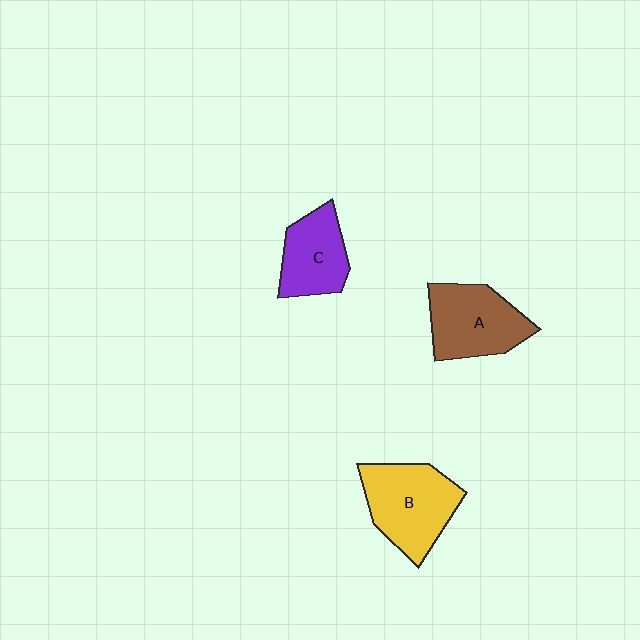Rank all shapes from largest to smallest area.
From largest to smallest: B (yellow), A (brown), C (purple).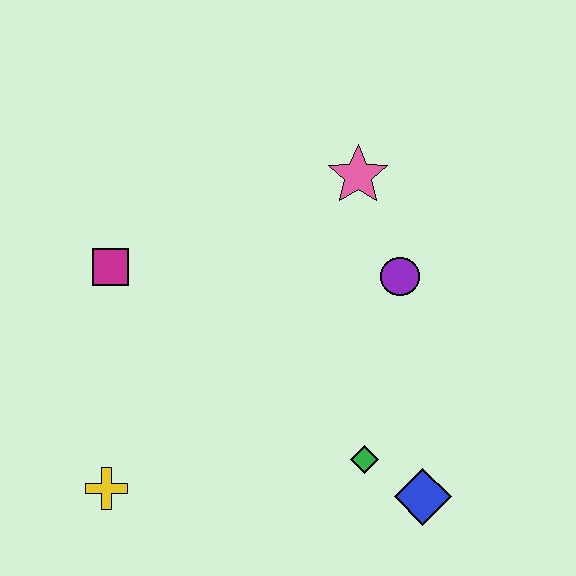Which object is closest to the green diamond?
The blue diamond is closest to the green diamond.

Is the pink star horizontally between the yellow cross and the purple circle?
Yes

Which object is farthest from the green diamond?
The magenta square is farthest from the green diamond.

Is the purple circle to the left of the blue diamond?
Yes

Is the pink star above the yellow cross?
Yes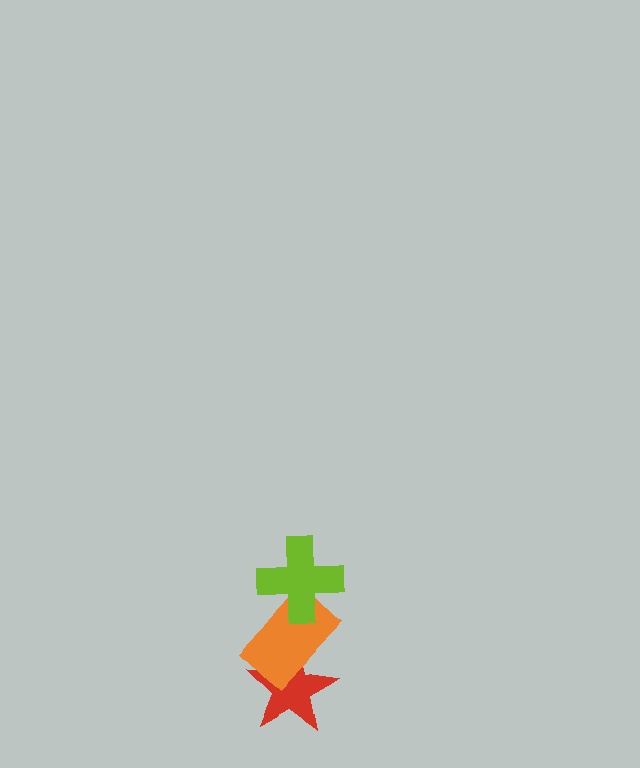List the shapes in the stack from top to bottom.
From top to bottom: the lime cross, the orange rectangle, the red star.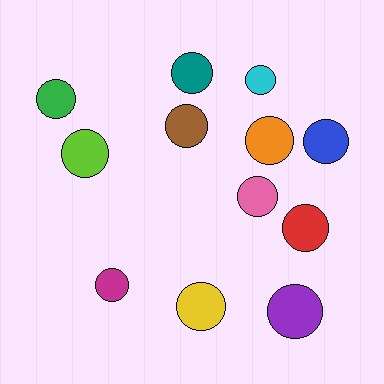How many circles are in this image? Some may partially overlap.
There are 12 circles.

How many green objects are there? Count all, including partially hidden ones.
There is 1 green object.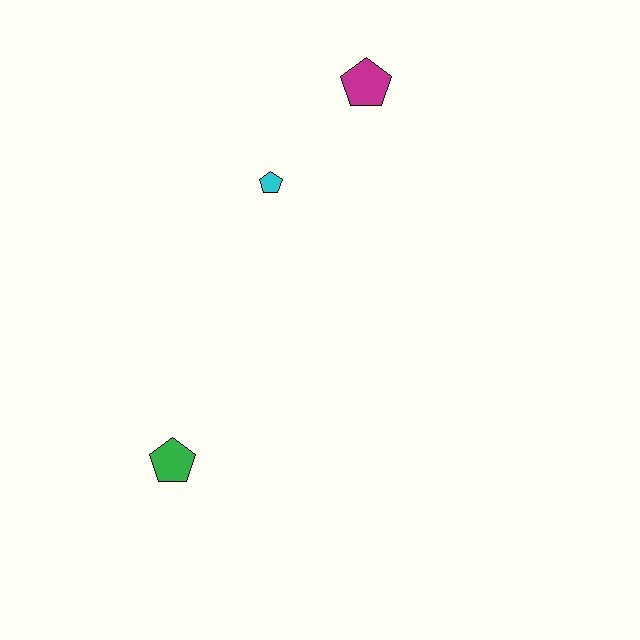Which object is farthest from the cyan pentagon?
The green pentagon is farthest from the cyan pentagon.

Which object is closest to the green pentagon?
The cyan pentagon is closest to the green pentagon.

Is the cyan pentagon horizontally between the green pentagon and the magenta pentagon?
Yes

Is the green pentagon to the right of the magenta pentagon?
No